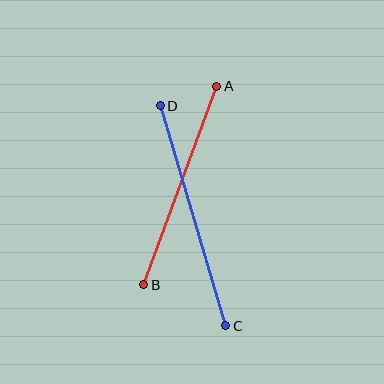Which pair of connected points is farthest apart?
Points C and D are farthest apart.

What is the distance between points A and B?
The distance is approximately 212 pixels.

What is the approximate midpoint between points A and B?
The midpoint is at approximately (180, 186) pixels.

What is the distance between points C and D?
The distance is approximately 229 pixels.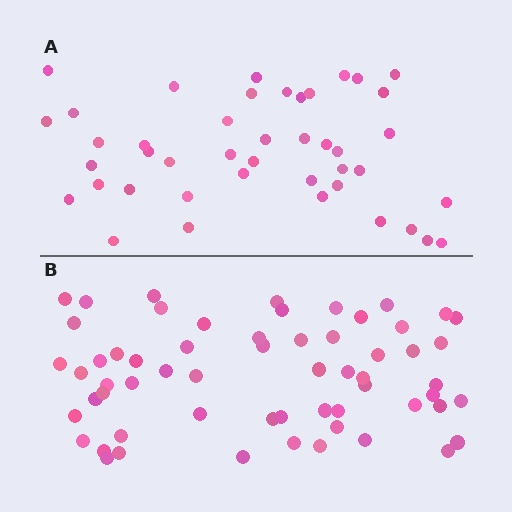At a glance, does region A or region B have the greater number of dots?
Region B (the bottom region) has more dots.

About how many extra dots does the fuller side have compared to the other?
Region B has approximately 15 more dots than region A.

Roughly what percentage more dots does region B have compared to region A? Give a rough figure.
About 40% more.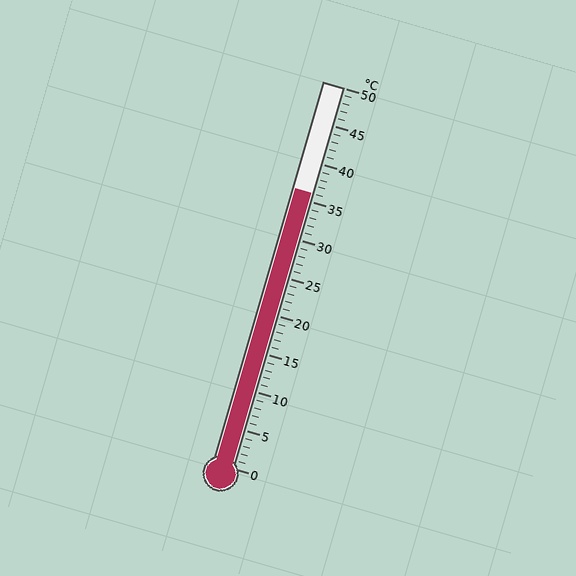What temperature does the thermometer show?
The thermometer shows approximately 36°C.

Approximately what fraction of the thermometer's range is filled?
The thermometer is filled to approximately 70% of its range.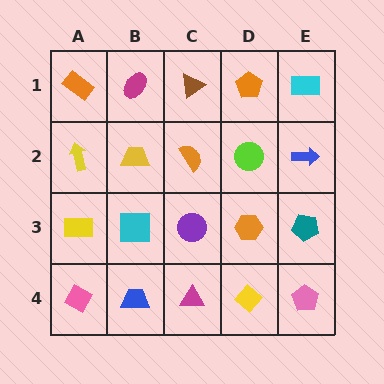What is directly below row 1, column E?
A blue arrow.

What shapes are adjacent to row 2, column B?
A magenta ellipse (row 1, column B), a cyan square (row 3, column B), a yellow arrow (row 2, column A), an orange semicircle (row 2, column C).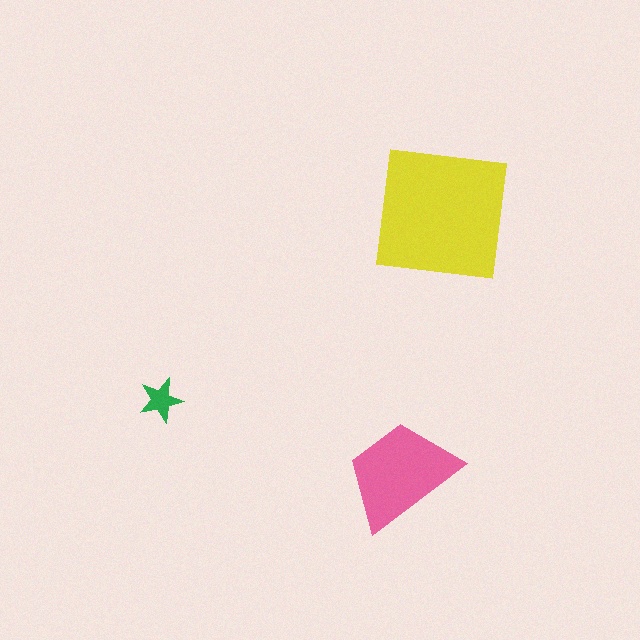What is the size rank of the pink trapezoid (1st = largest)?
2nd.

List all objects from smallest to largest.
The green star, the pink trapezoid, the yellow square.